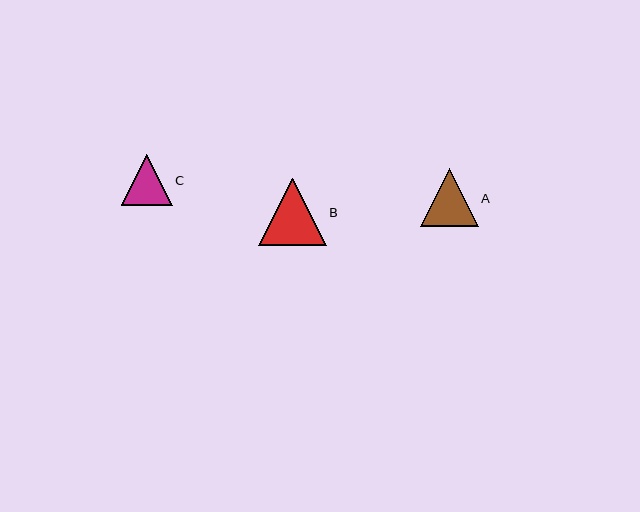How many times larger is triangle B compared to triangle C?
Triangle B is approximately 1.3 times the size of triangle C.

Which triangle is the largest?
Triangle B is the largest with a size of approximately 67 pixels.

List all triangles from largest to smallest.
From largest to smallest: B, A, C.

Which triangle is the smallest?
Triangle C is the smallest with a size of approximately 51 pixels.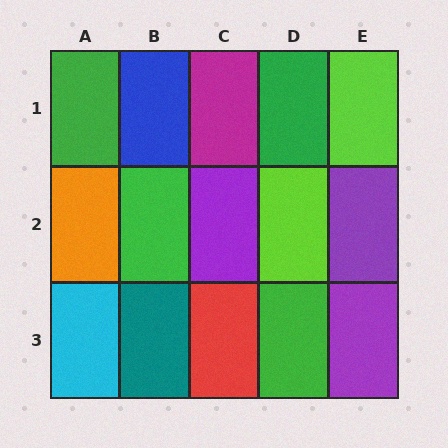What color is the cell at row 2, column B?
Green.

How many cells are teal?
1 cell is teal.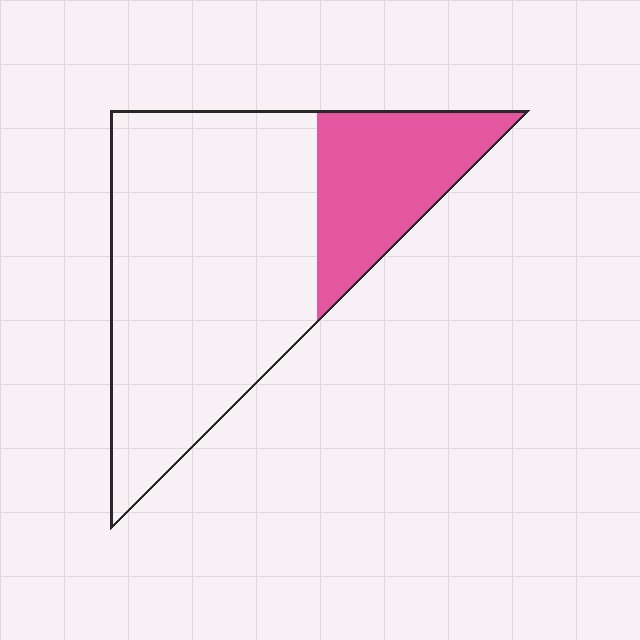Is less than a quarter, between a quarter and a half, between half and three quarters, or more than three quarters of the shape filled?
Between a quarter and a half.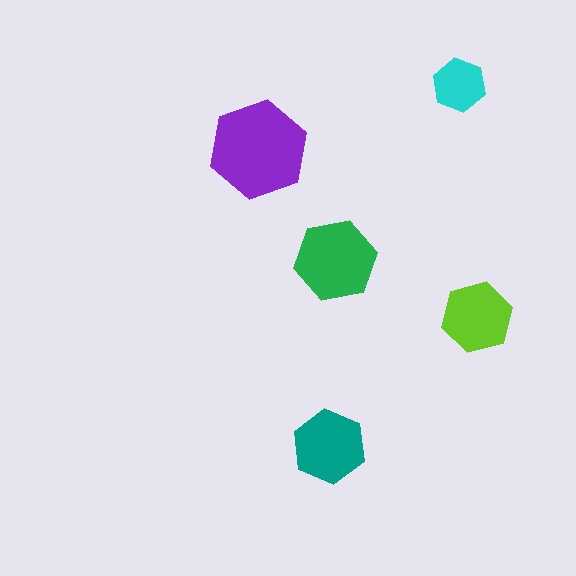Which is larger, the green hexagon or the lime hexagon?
The green one.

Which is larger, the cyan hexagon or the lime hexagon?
The lime one.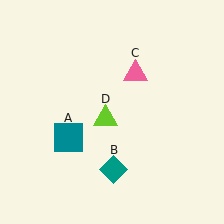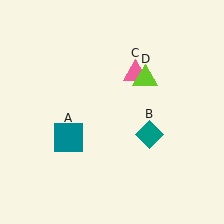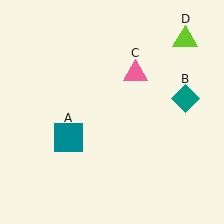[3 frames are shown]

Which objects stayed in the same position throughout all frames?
Teal square (object A) and pink triangle (object C) remained stationary.